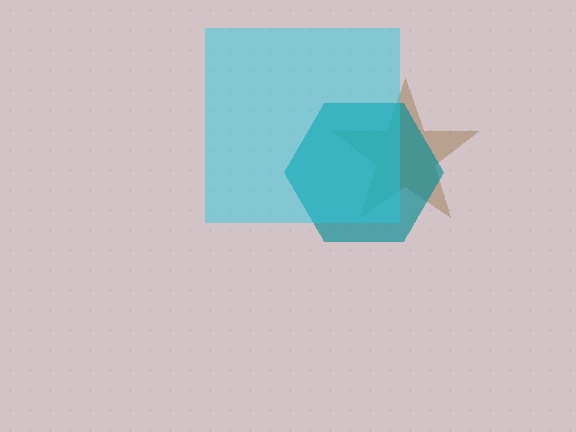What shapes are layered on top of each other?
The layered shapes are: a brown star, a teal hexagon, a cyan square.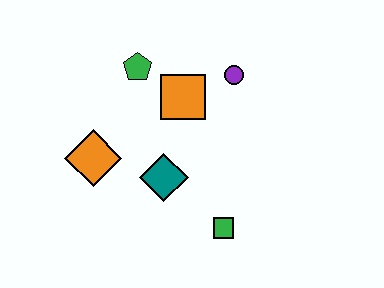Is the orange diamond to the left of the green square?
Yes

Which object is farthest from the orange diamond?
The purple circle is farthest from the orange diamond.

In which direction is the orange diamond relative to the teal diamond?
The orange diamond is to the left of the teal diamond.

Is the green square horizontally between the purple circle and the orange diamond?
Yes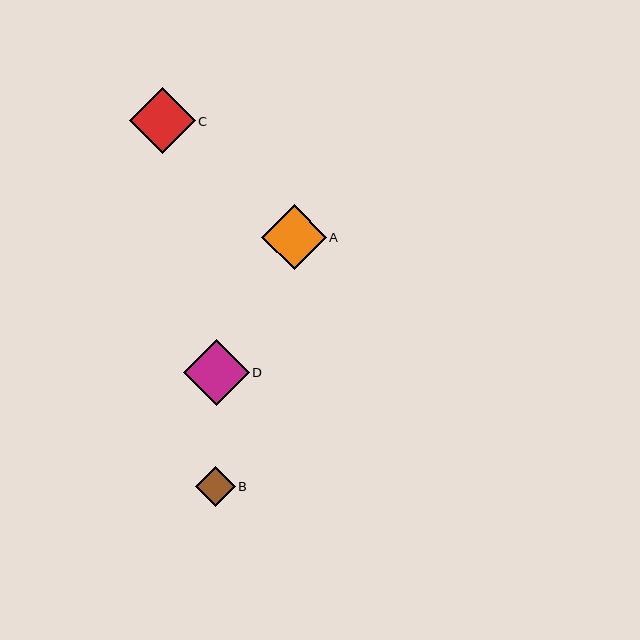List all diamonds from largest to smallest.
From largest to smallest: C, D, A, B.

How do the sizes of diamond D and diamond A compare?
Diamond D and diamond A are approximately the same size.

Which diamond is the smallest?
Diamond B is the smallest with a size of approximately 39 pixels.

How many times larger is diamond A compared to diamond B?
Diamond A is approximately 1.6 times the size of diamond B.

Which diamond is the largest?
Diamond C is the largest with a size of approximately 66 pixels.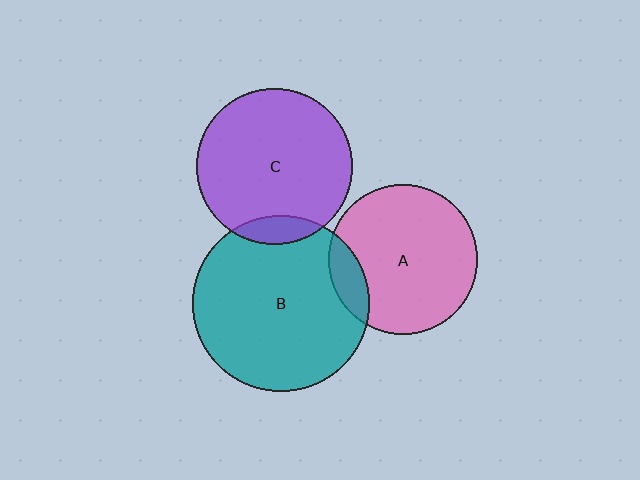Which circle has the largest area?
Circle B (teal).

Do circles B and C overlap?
Yes.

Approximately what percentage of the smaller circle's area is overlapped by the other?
Approximately 10%.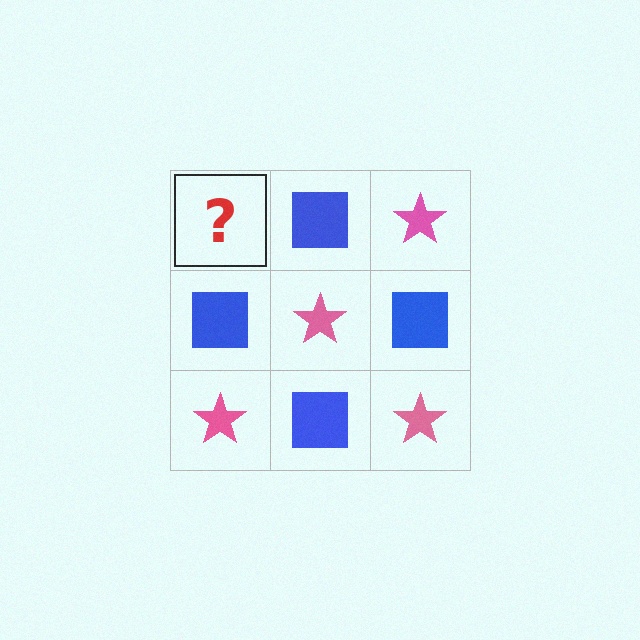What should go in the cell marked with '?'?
The missing cell should contain a pink star.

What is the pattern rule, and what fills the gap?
The rule is that it alternates pink star and blue square in a checkerboard pattern. The gap should be filled with a pink star.